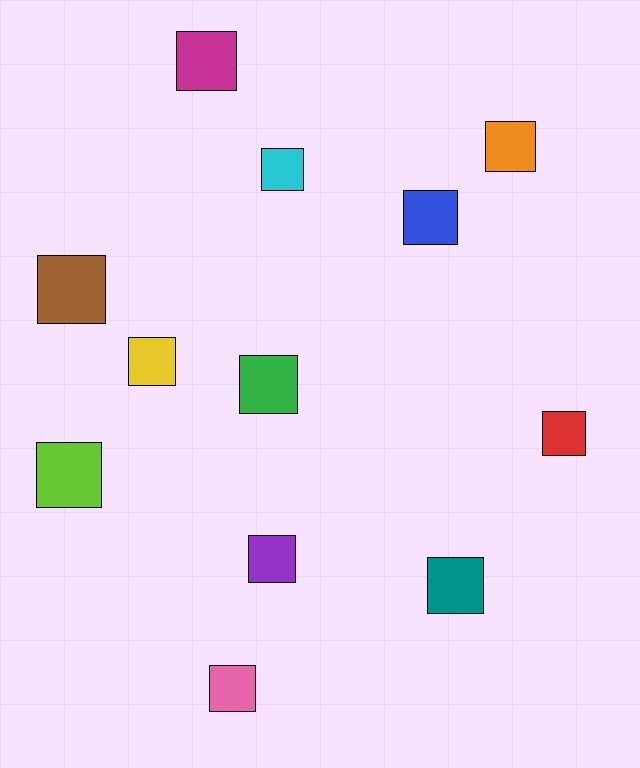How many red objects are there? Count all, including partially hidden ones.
There is 1 red object.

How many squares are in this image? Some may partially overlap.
There are 12 squares.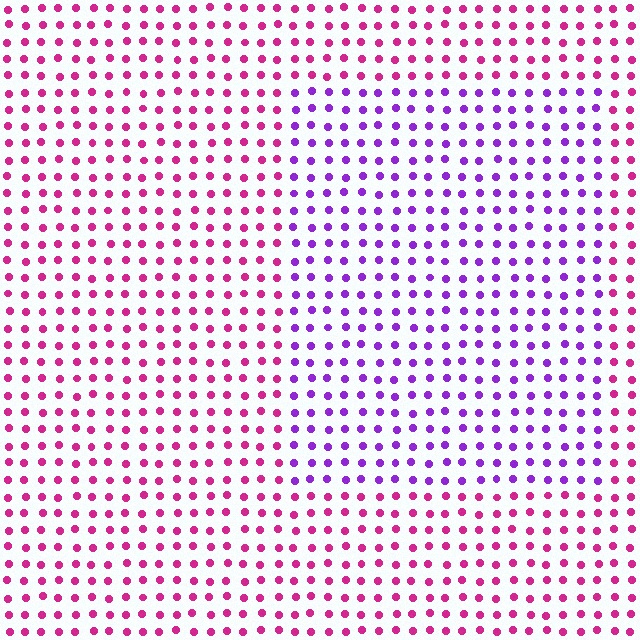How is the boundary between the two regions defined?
The boundary is defined purely by a slight shift in hue (about 46 degrees). Spacing, size, and orientation are identical on both sides.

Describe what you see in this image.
The image is filled with small magenta elements in a uniform arrangement. A rectangle-shaped region is visible where the elements are tinted to a slightly different hue, forming a subtle color boundary.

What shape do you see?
I see a rectangle.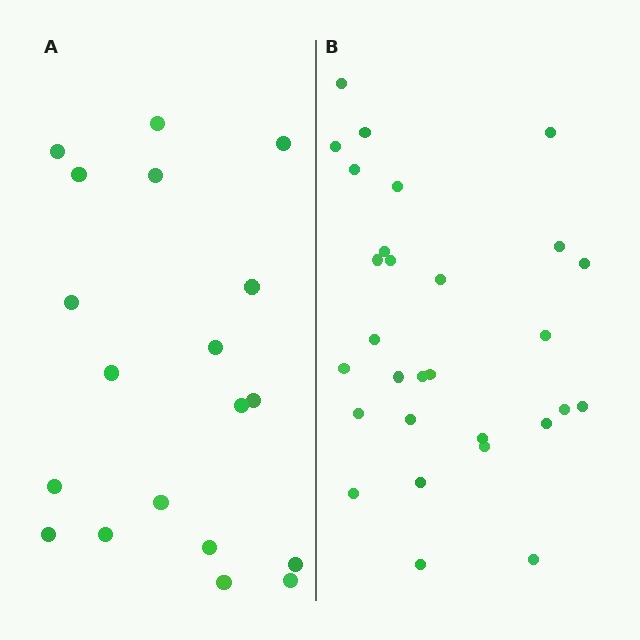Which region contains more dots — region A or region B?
Region B (the right region) has more dots.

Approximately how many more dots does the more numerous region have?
Region B has roughly 10 or so more dots than region A.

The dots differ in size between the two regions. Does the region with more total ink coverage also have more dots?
No. Region A has more total ink coverage because its dots are larger, but region B actually contains more individual dots. Total area can be misleading — the number of items is what matters here.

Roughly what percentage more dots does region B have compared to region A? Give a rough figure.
About 55% more.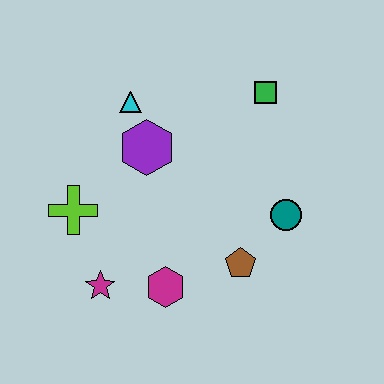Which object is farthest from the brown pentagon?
The cyan triangle is farthest from the brown pentagon.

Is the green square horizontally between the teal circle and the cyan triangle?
Yes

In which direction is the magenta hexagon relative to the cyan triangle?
The magenta hexagon is below the cyan triangle.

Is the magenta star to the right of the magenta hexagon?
No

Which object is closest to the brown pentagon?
The teal circle is closest to the brown pentagon.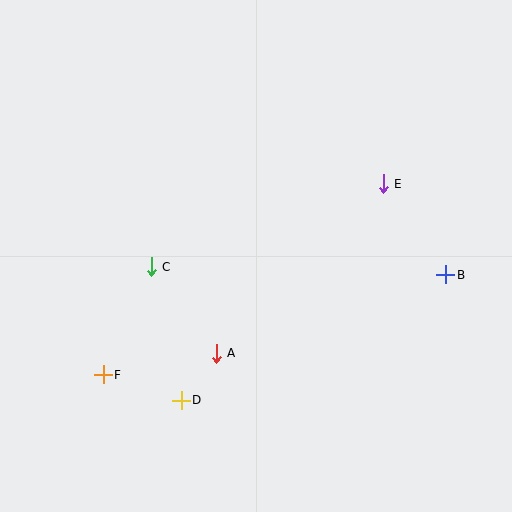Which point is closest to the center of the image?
Point A at (216, 353) is closest to the center.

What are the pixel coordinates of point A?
Point A is at (216, 353).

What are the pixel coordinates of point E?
Point E is at (383, 184).